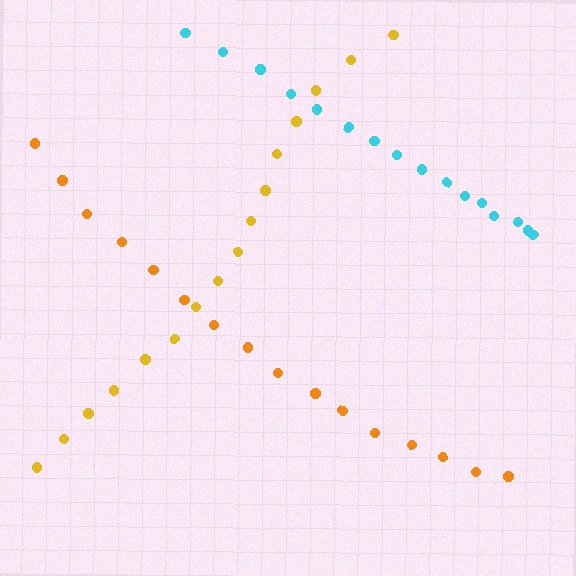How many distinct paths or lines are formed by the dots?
There are 3 distinct paths.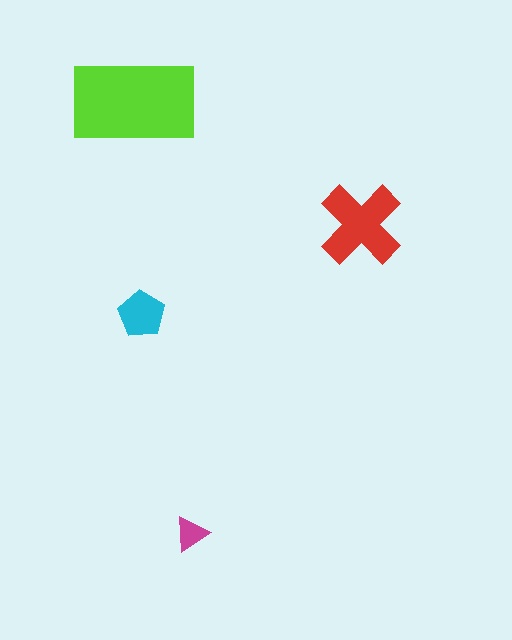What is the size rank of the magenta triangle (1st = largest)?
4th.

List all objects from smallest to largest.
The magenta triangle, the cyan pentagon, the red cross, the lime rectangle.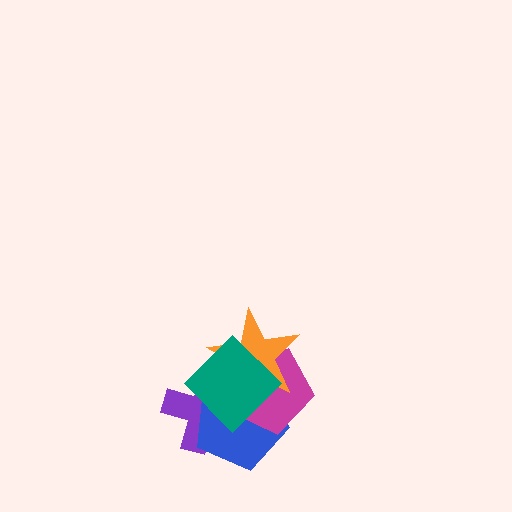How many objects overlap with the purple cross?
4 objects overlap with the purple cross.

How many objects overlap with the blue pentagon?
4 objects overlap with the blue pentagon.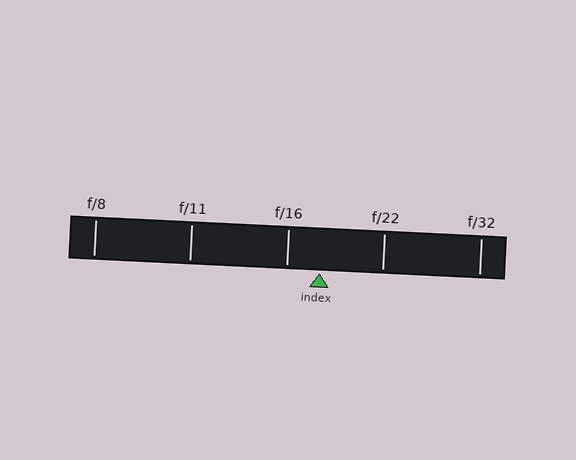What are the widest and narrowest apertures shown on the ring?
The widest aperture shown is f/8 and the narrowest is f/32.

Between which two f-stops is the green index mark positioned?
The index mark is between f/16 and f/22.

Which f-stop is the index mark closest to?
The index mark is closest to f/16.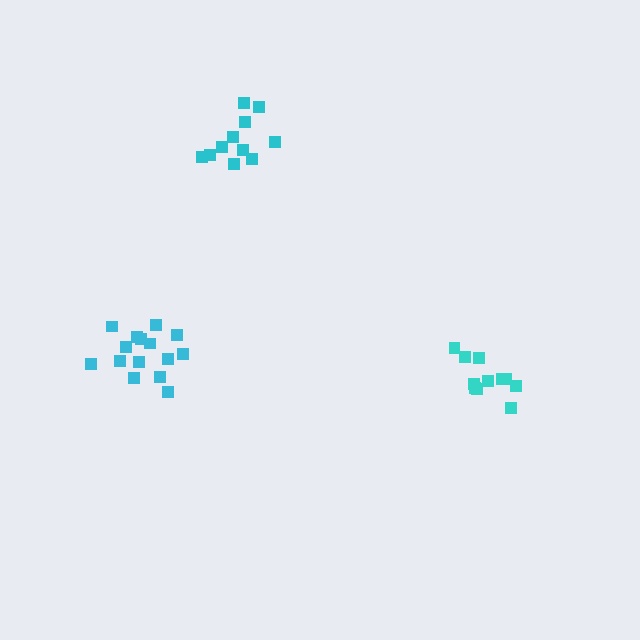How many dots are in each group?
Group 1: 15 dots, Group 2: 11 dots, Group 3: 11 dots (37 total).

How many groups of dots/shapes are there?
There are 3 groups.